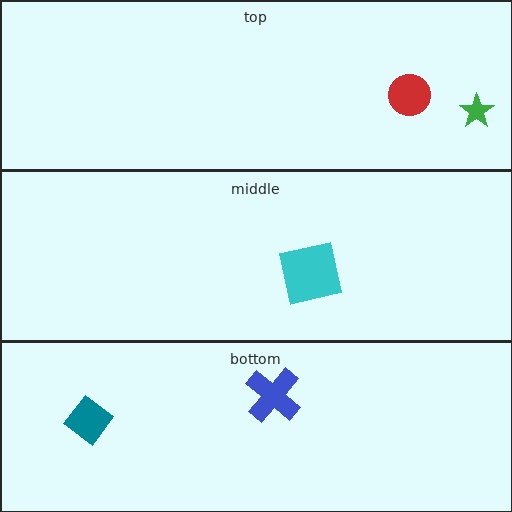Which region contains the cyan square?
The middle region.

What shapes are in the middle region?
The cyan square.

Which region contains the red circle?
The top region.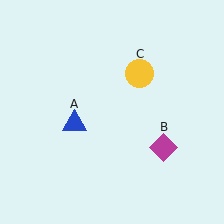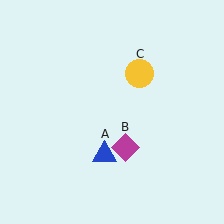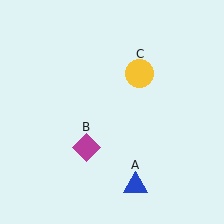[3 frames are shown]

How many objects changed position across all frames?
2 objects changed position: blue triangle (object A), magenta diamond (object B).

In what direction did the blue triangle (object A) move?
The blue triangle (object A) moved down and to the right.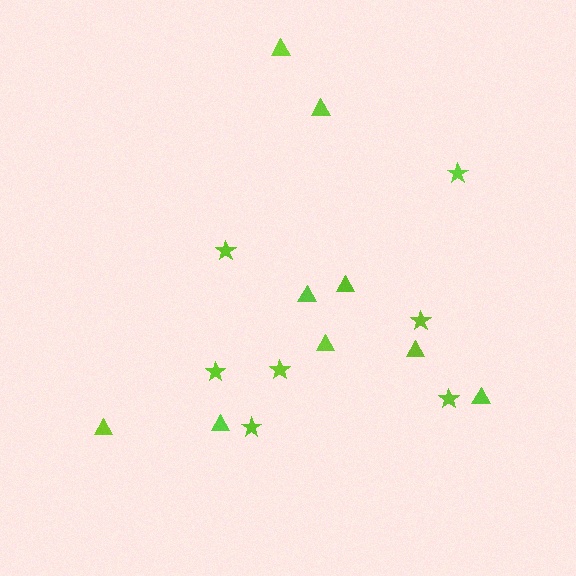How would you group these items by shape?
There are 2 groups: one group of triangles (9) and one group of stars (7).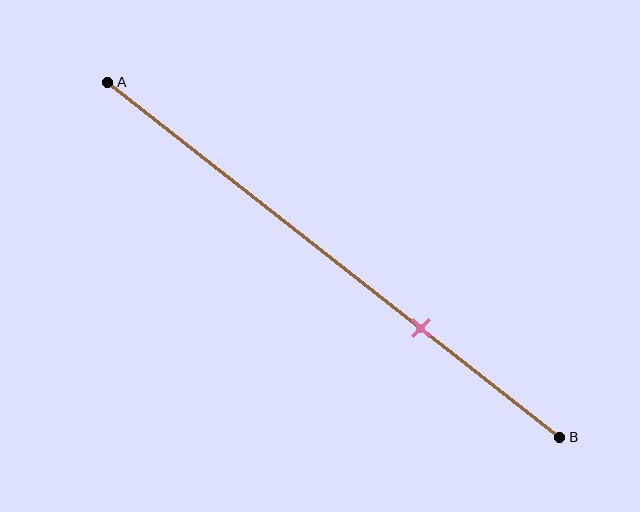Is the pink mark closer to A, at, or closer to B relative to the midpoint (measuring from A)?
The pink mark is closer to point B than the midpoint of segment AB.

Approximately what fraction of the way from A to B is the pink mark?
The pink mark is approximately 70% of the way from A to B.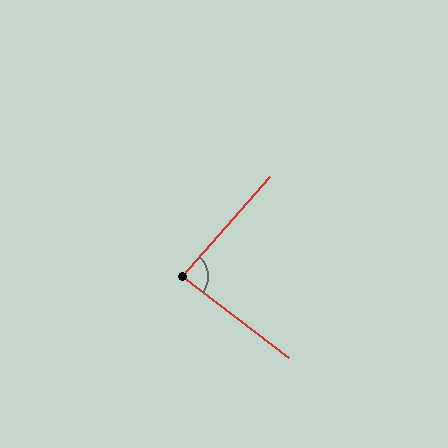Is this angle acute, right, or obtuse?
It is approximately a right angle.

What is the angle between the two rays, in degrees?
Approximately 86 degrees.